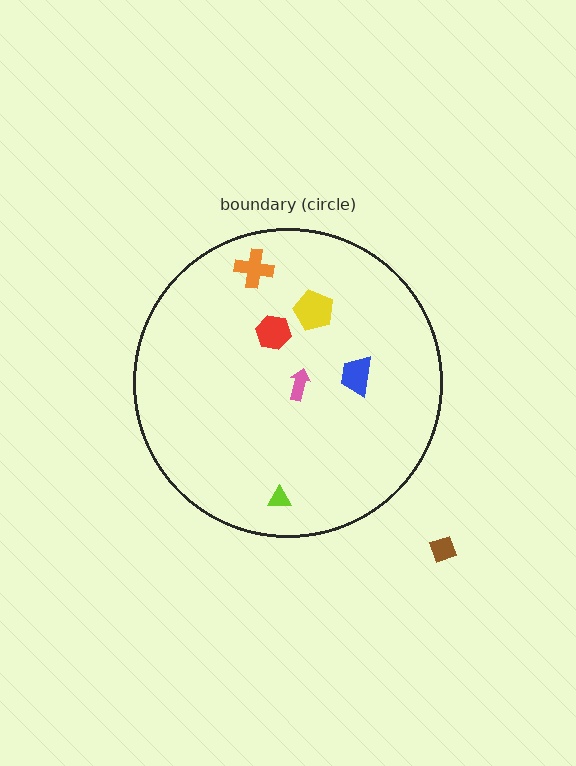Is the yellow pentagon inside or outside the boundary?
Inside.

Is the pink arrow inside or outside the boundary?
Inside.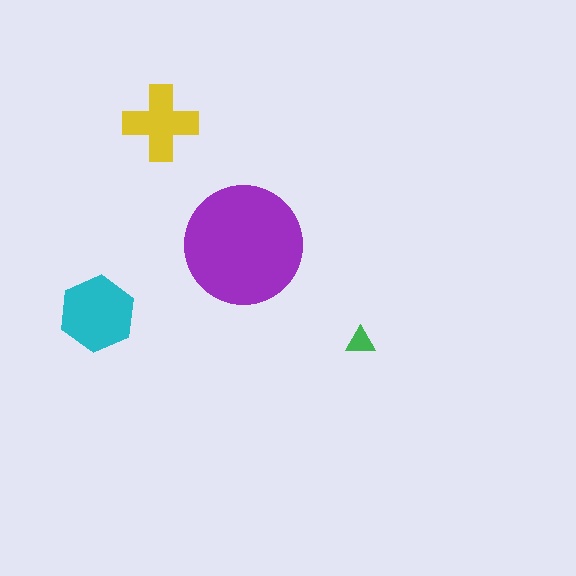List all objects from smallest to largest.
The green triangle, the yellow cross, the cyan hexagon, the purple circle.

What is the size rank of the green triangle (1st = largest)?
4th.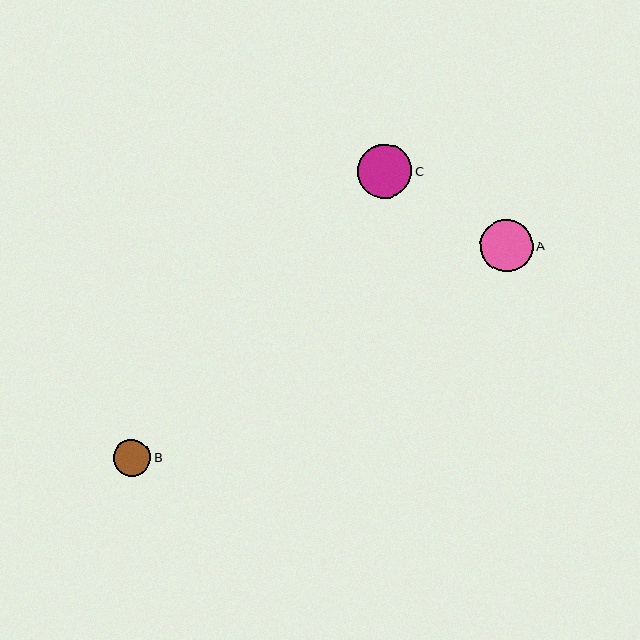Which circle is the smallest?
Circle B is the smallest with a size of approximately 38 pixels.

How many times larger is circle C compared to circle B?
Circle C is approximately 1.5 times the size of circle B.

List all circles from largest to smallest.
From largest to smallest: C, A, B.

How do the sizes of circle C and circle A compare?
Circle C and circle A are approximately the same size.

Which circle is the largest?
Circle C is the largest with a size of approximately 55 pixels.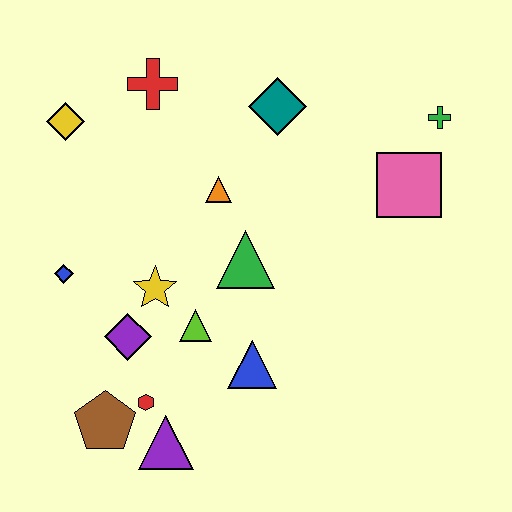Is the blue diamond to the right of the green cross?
No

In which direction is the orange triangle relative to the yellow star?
The orange triangle is above the yellow star.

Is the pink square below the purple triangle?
No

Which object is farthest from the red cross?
The purple triangle is farthest from the red cross.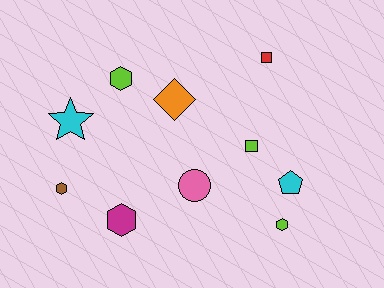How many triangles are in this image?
There are no triangles.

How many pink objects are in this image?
There is 1 pink object.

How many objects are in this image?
There are 10 objects.